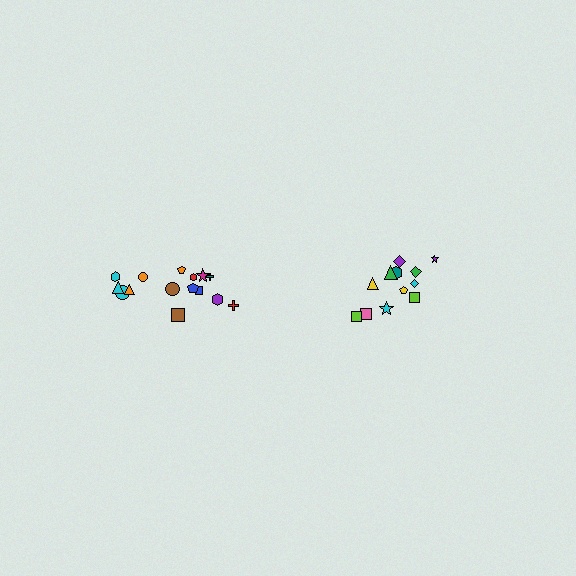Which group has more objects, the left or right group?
The left group.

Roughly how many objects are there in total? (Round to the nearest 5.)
Roughly 25 objects in total.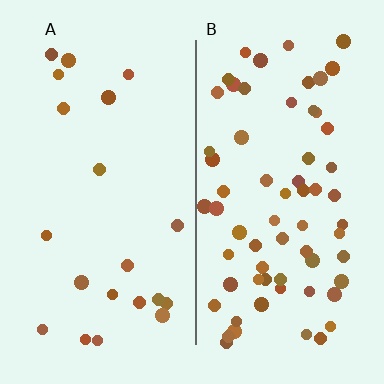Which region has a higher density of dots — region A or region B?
B (the right).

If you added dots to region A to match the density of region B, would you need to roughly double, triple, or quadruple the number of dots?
Approximately triple.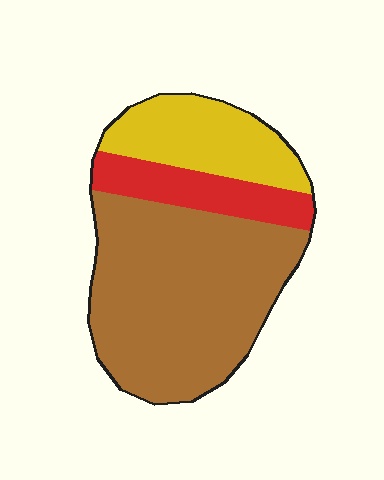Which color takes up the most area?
Brown, at roughly 60%.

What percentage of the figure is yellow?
Yellow covers 23% of the figure.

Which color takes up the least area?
Red, at roughly 15%.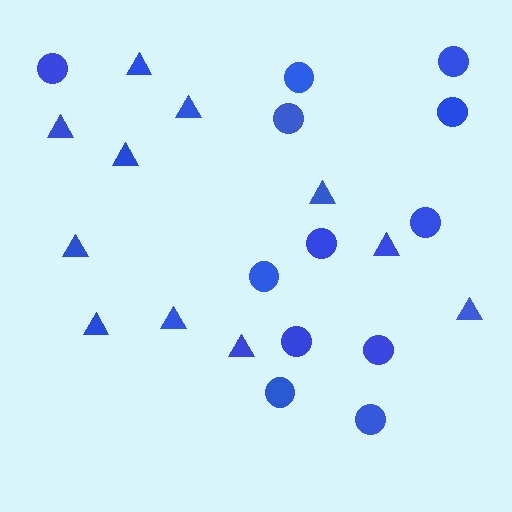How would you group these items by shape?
There are 2 groups: one group of circles (12) and one group of triangles (11).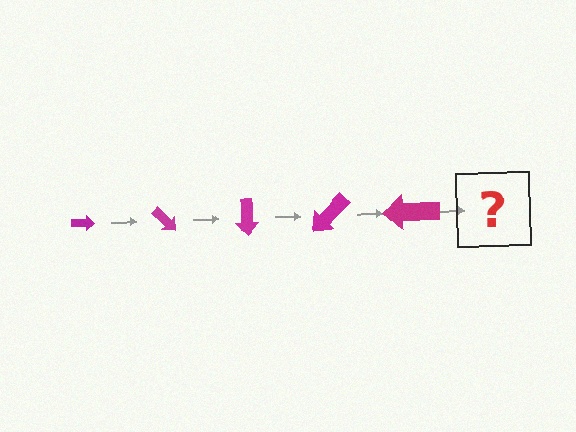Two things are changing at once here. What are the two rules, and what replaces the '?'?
The two rules are that the arrow grows larger each step and it rotates 45 degrees each step. The '?' should be an arrow, larger than the previous one and rotated 225 degrees from the start.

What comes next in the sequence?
The next element should be an arrow, larger than the previous one and rotated 225 degrees from the start.